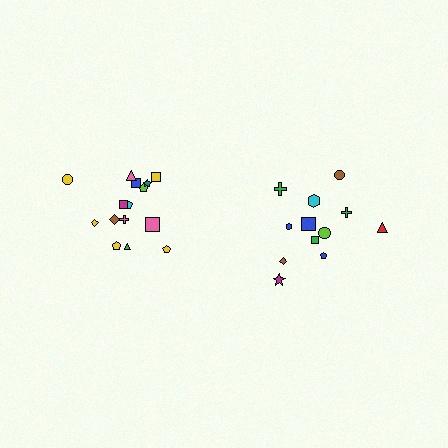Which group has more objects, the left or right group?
The left group.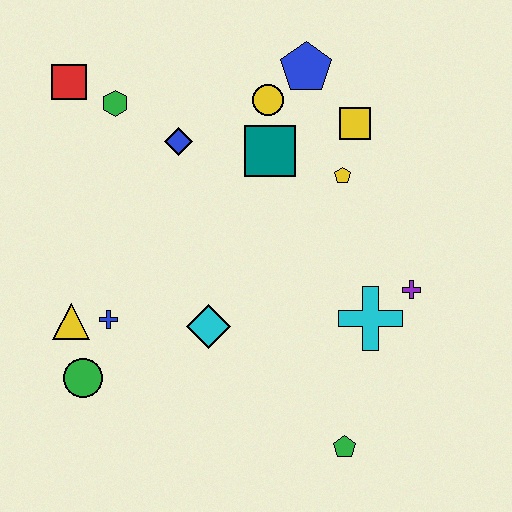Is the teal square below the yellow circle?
Yes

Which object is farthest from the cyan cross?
The red square is farthest from the cyan cross.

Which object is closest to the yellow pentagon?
The yellow square is closest to the yellow pentagon.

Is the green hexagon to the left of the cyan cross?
Yes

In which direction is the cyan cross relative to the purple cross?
The cyan cross is to the left of the purple cross.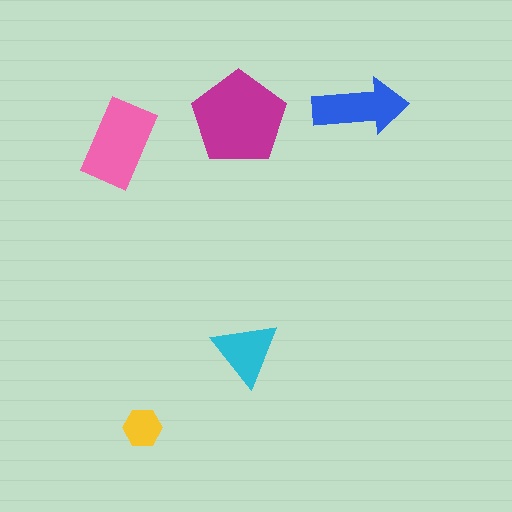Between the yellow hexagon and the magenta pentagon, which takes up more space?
The magenta pentagon.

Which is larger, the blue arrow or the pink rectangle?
The pink rectangle.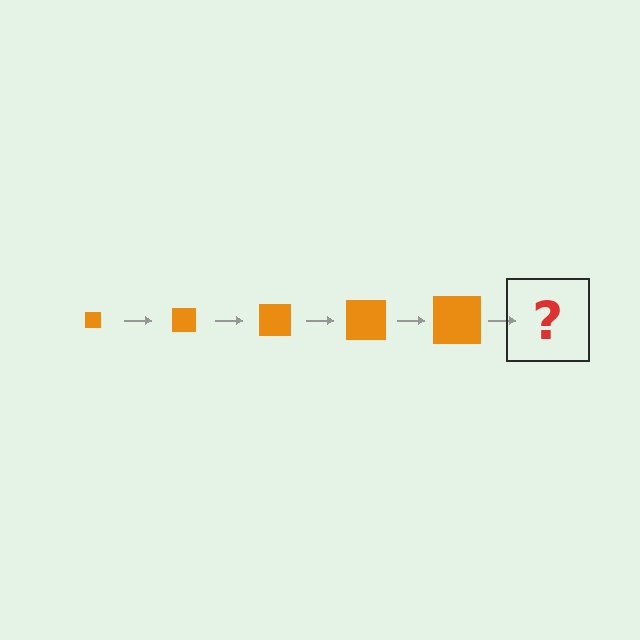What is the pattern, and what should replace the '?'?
The pattern is that the square gets progressively larger each step. The '?' should be an orange square, larger than the previous one.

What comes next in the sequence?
The next element should be an orange square, larger than the previous one.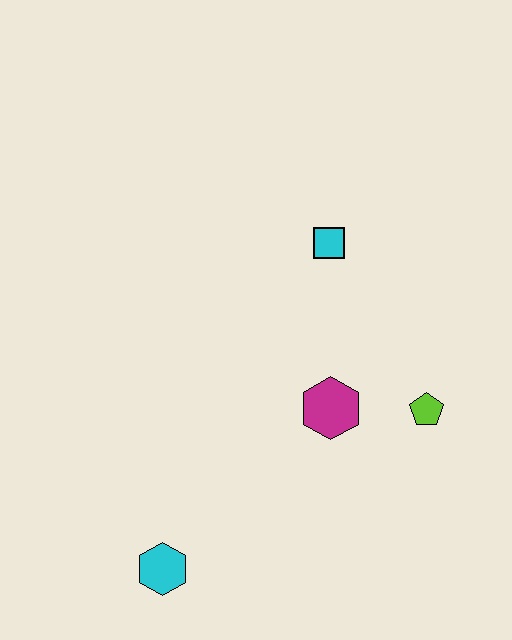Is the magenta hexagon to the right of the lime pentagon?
No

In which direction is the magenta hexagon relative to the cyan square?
The magenta hexagon is below the cyan square.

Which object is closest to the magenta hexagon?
The lime pentagon is closest to the magenta hexagon.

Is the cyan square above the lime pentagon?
Yes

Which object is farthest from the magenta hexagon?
The cyan hexagon is farthest from the magenta hexagon.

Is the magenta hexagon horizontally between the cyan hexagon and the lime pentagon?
Yes